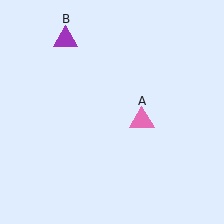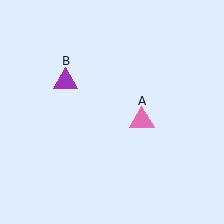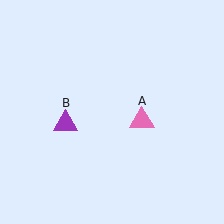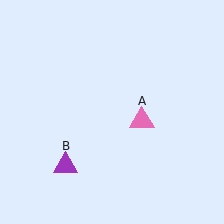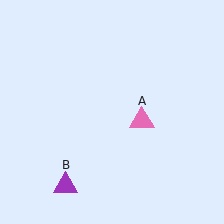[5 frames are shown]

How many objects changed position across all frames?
1 object changed position: purple triangle (object B).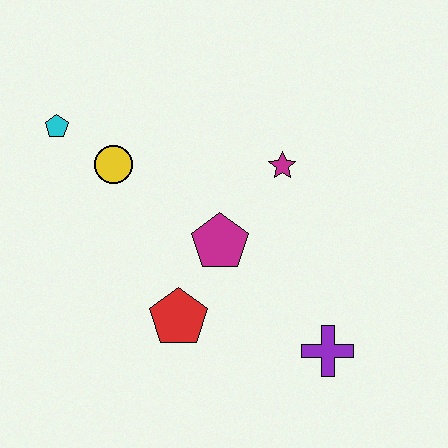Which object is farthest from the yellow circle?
The purple cross is farthest from the yellow circle.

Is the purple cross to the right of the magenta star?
Yes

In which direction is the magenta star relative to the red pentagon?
The magenta star is above the red pentagon.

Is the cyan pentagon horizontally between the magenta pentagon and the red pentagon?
No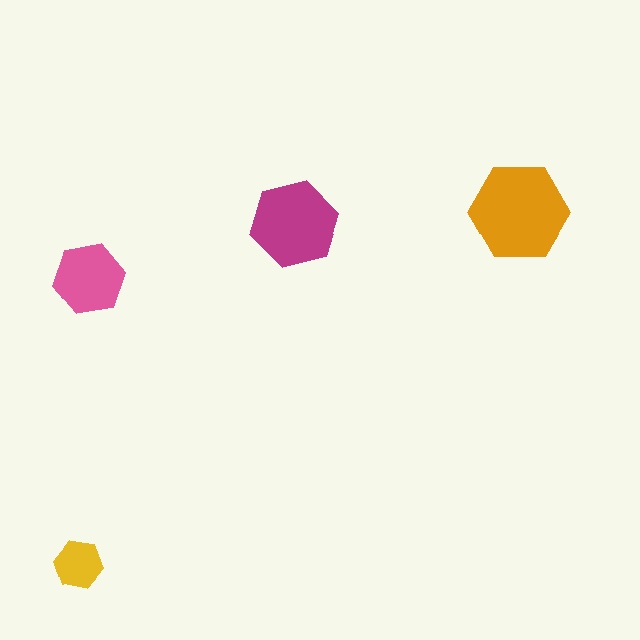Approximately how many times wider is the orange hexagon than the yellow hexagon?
About 2 times wider.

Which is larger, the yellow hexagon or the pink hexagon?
The pink one.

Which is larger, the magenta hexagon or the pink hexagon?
The magenta one.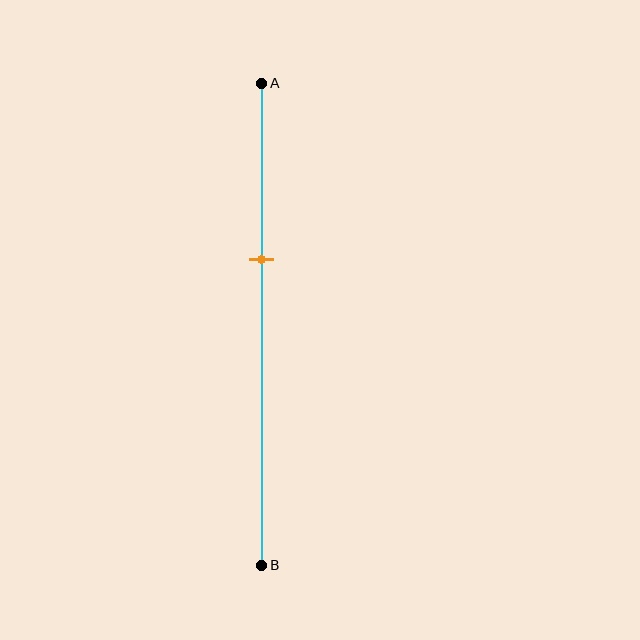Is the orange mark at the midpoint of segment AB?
No, the mark is at about 35% from A, not at the 50% midpoint.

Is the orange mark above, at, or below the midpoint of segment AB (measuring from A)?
The orange mark is above the midpoint of segment AB.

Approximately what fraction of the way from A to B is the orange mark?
The orange mark is approximately 35% of the way from A to B.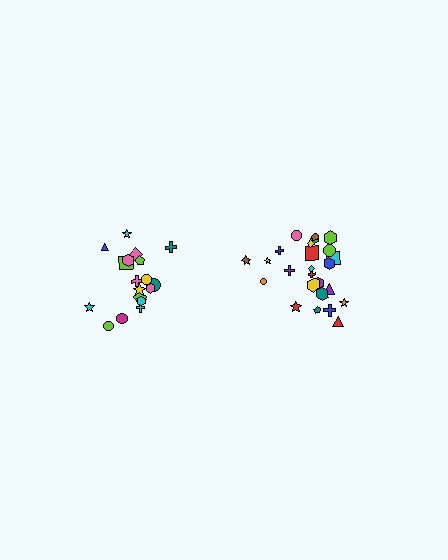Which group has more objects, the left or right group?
The right group.